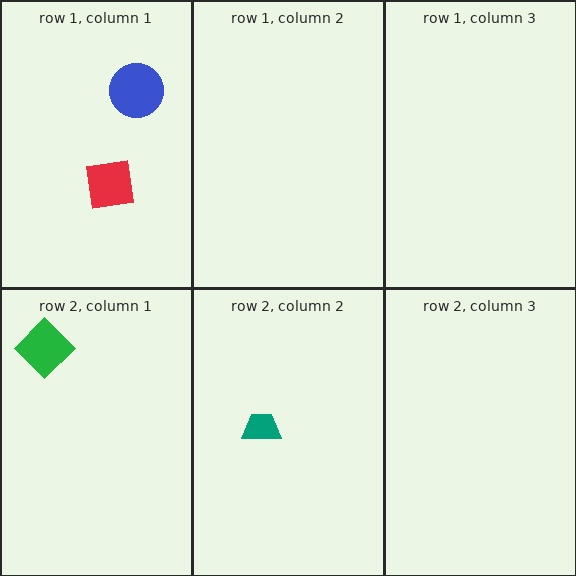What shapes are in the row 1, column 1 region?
The red square, the blue circle.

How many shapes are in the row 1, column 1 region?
2.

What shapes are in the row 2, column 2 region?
The teal trapezoid.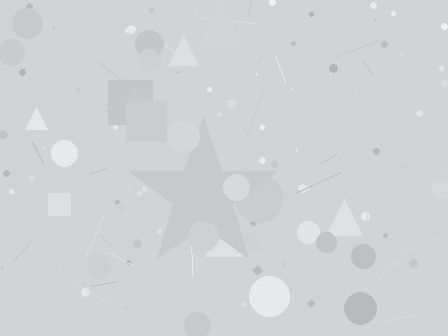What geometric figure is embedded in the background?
A star is embedded in the background.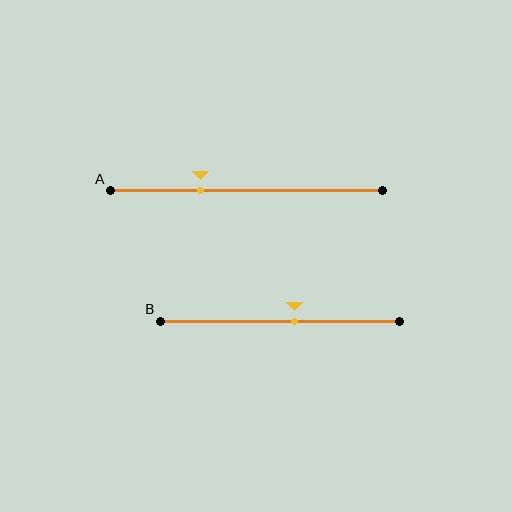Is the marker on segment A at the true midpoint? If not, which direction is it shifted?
No, the marker on segment A is shifted to the left by about 17% of the segment length.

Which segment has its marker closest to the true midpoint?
Segment B has its marker closest to the true midpoint.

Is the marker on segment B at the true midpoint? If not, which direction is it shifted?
No, the marker on segment B is shifted to the right by about 6% of the segment length.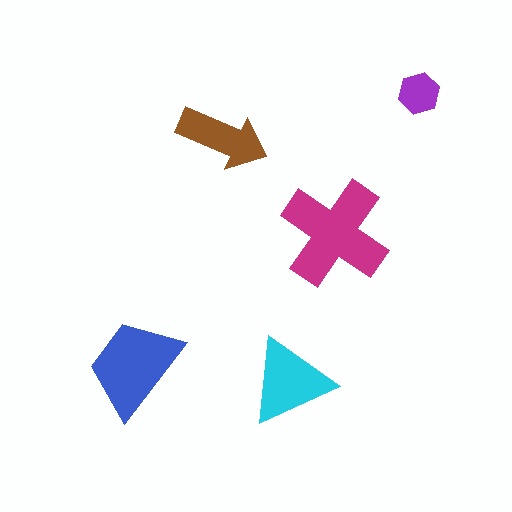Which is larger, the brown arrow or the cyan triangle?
The cyan triangle.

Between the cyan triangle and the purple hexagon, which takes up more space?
The cyan triangle.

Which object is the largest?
The magenta cross.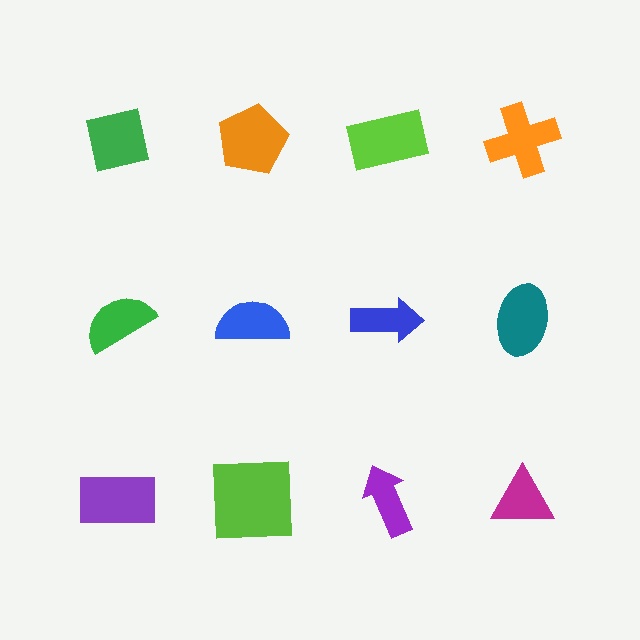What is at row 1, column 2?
An orange pentagon.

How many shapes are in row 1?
4 shapes.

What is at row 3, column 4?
A magenta triangle.